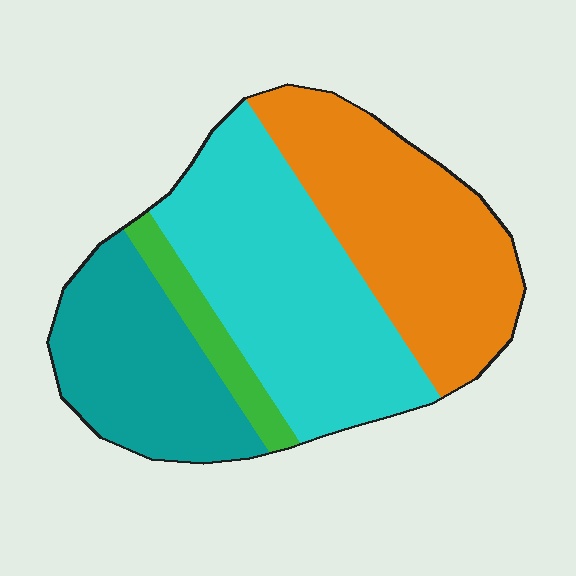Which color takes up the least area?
Green, at roughly 5%.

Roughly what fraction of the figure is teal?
Teal covers about 25% of the figure.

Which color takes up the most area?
Cyan, at roughly 35%.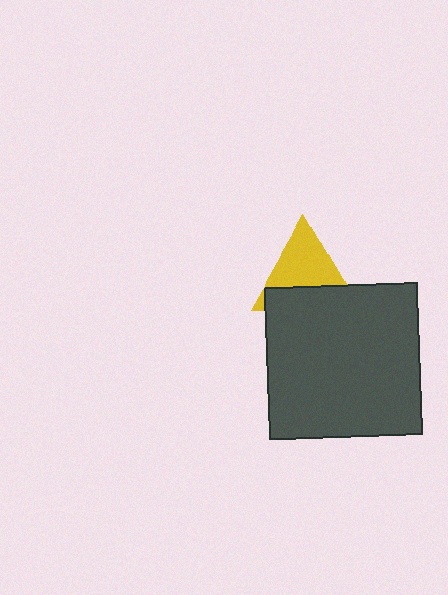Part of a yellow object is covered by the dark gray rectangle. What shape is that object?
It is a triangle.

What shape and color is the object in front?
The object in front is a dark gray rectangle.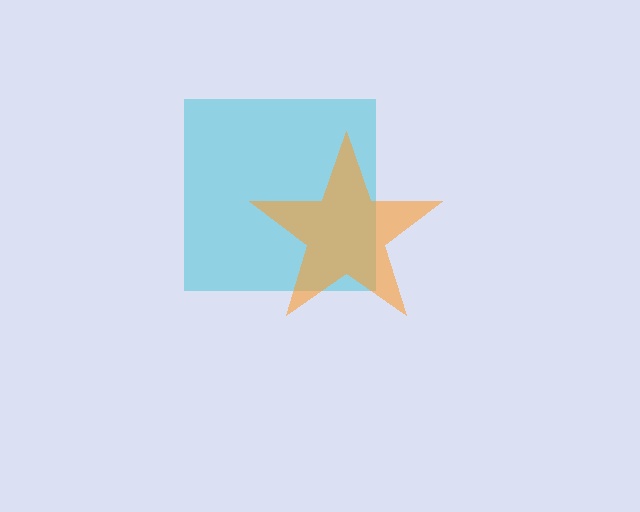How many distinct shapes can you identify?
There are 2 distinct shapes: a cyan square, an orange star.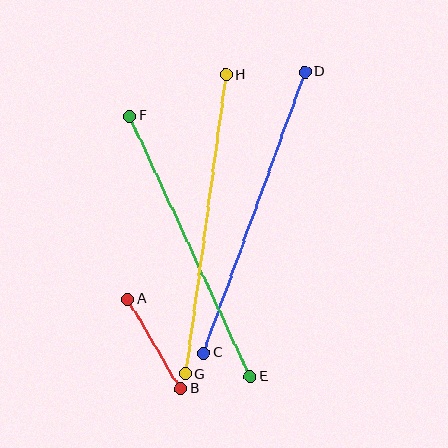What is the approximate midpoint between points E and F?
The midpoint is at approximately (190, 246) pixels.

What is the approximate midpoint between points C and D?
The midpoint is at approximately (254, 212) pixels.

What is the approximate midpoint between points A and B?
The midpoint is at approximately (154, 344) pixels.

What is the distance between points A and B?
The distance is approximately 104 pixels.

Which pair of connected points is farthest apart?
Points G and H are farthest apart.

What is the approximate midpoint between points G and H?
The midpoint is at approximately (206, 224) pixels.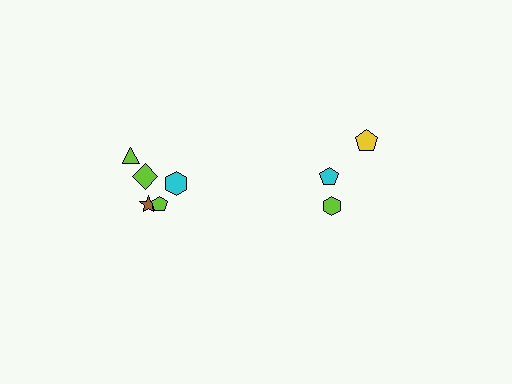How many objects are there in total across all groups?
There are 8 objects.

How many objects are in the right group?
There are 3 objects.